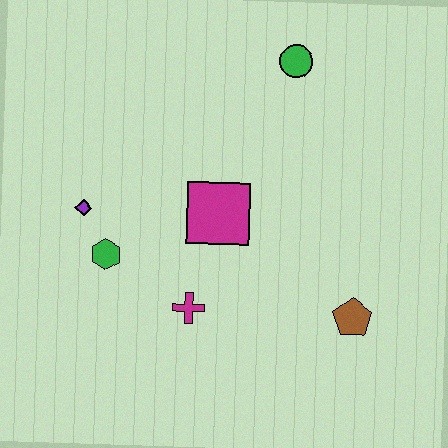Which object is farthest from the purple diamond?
The brown pentagon is farthest from the purple diamond.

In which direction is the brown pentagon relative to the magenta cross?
The brown pentagon is to the right of the magenta cross.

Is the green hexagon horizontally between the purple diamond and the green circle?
Yes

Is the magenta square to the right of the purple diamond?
Yes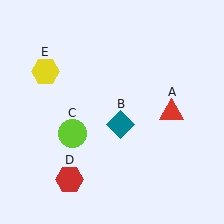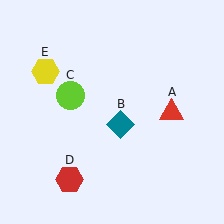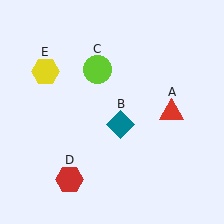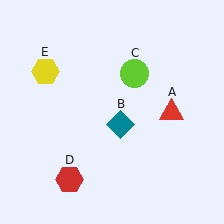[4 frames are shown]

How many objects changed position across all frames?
1 object changed position: lime circle (object C).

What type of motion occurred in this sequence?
The lime circle (object C) rotated clockwise around the center of the scene.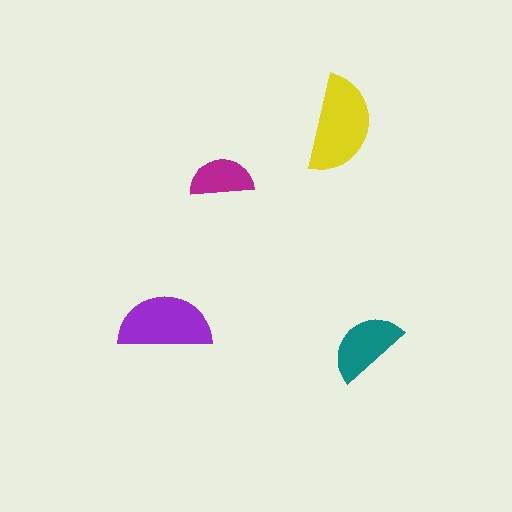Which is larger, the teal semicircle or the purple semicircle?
The purple one.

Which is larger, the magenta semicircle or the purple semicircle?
The purple one.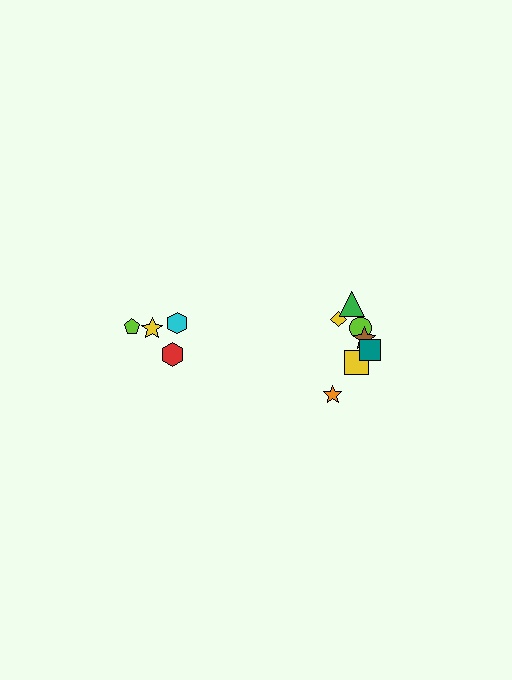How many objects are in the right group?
There are 7 objects.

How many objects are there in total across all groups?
There are 11 objects.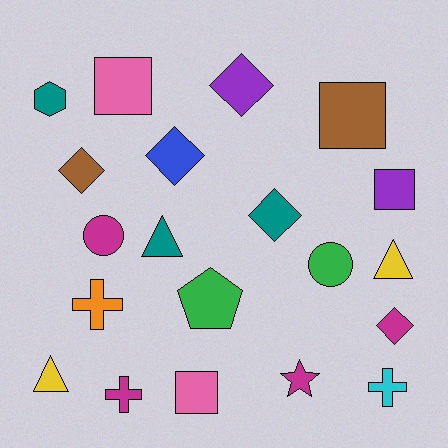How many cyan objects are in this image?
There is 1 cyan object.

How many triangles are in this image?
There are 3 triangles.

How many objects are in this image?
There are 20 objects.